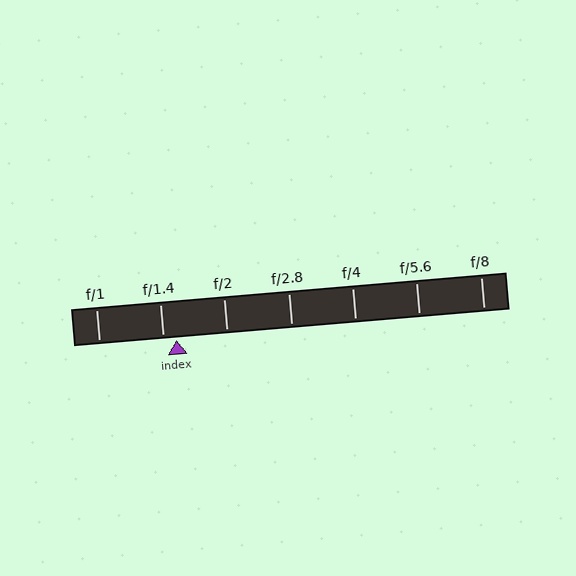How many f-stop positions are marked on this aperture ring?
There are 7 f-stop positions marked.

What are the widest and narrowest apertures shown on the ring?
The widest aperture shown is f/1 and the narrowest is f/8.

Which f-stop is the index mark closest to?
The index mark is closest to f/1.4.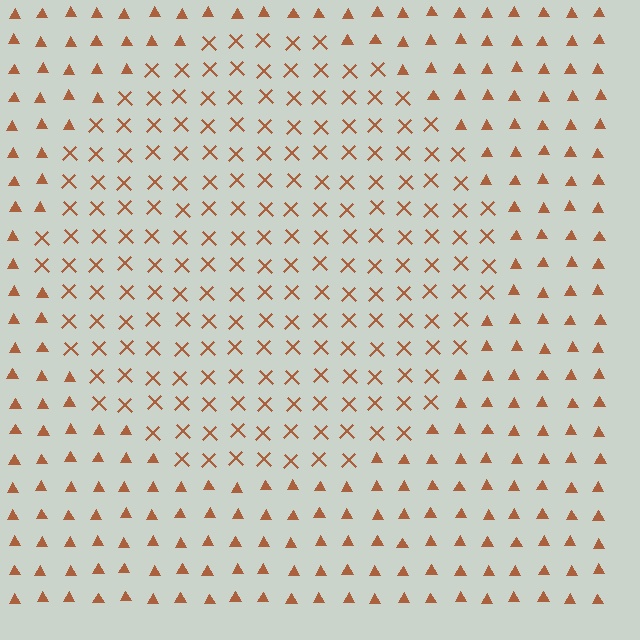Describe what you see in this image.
The image is filled with small brown elements arranged in a uniform grid. A circle-shaped region contains X marks, while the surrounding area contains triangles. The boundary is defined purely by the change in element shape.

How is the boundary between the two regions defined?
The boundary is defined by a change in element shape: X marks inside vs. triangles outside. All elements share the same color and spacing.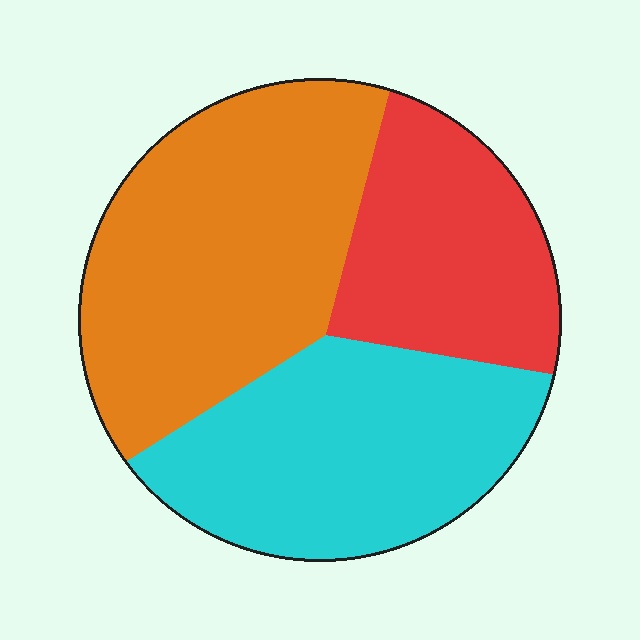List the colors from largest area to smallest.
From largest to smallest: orange, cyan, red.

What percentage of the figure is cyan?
Cyan takes up about one third (1/3) of the figure.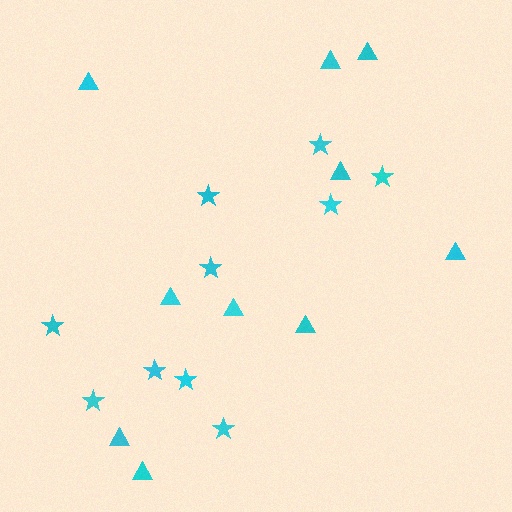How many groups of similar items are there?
There are 2 groups: one group of stars (10) and one group of triangles (10).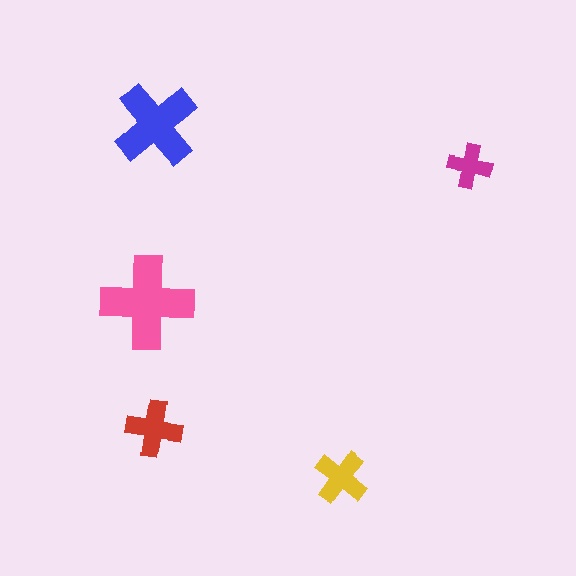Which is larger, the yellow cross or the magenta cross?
The yellow one.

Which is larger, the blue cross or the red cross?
The blue one.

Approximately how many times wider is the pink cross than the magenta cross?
About 2 times wider.